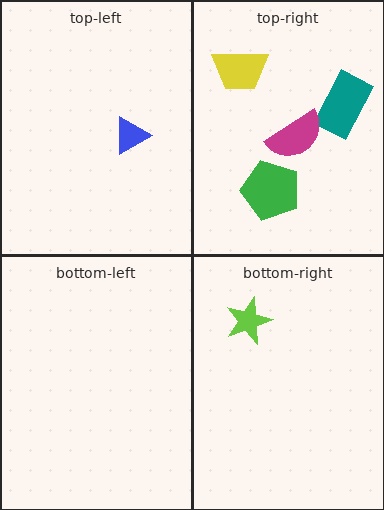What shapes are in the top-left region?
The blue triangle.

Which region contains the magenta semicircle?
The top-right region.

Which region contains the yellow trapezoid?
The top-right region.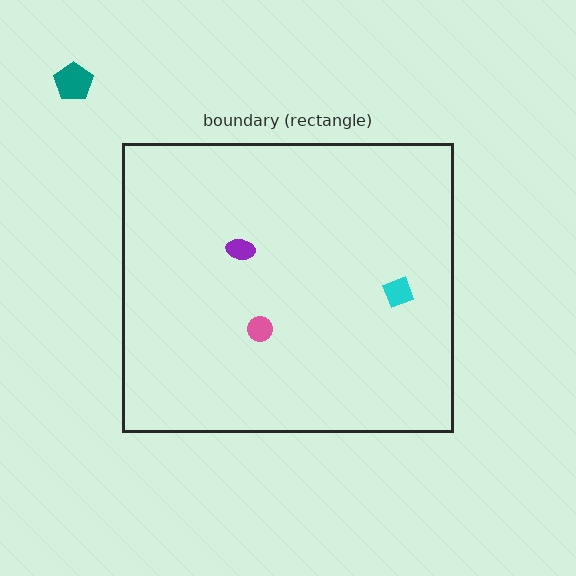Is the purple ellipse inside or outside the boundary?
Inside.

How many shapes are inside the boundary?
3 inside, 1 outside.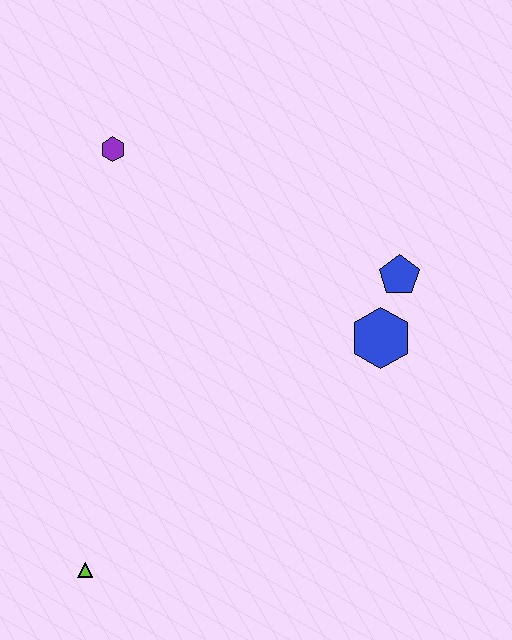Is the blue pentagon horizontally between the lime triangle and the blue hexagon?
No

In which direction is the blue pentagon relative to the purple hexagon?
The blue pentagon is to the right of the purple hexagon.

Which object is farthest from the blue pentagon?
The lime triangle is farthest from the blue pentagon.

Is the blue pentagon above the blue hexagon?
Yes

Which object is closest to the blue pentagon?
The blue hexagon is closest to the blue pentagon.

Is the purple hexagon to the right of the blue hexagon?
No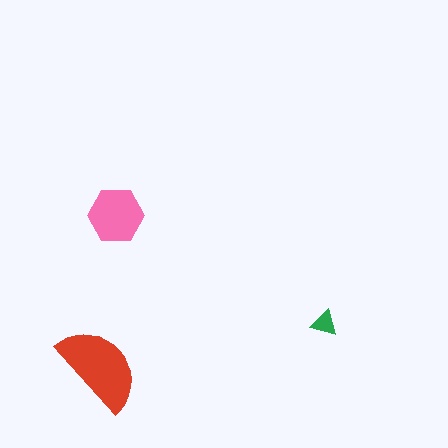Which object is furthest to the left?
The red semicircle is leftmost.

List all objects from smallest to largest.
The green triangle, the pink hexagon, the red semicircle.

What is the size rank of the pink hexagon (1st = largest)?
2nd.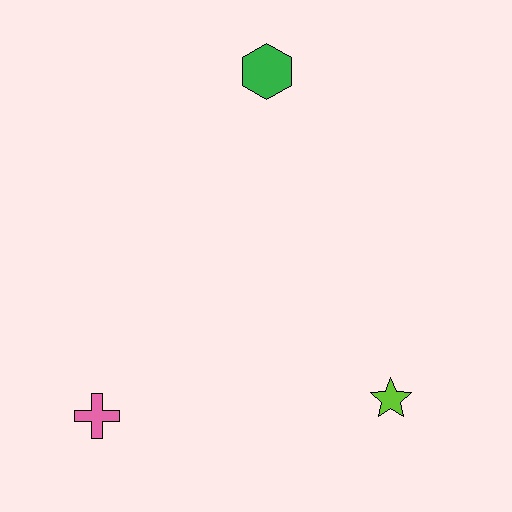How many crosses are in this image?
There is 1 cross.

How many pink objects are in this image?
There is 1 pink object.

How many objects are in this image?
There are 3 objects.